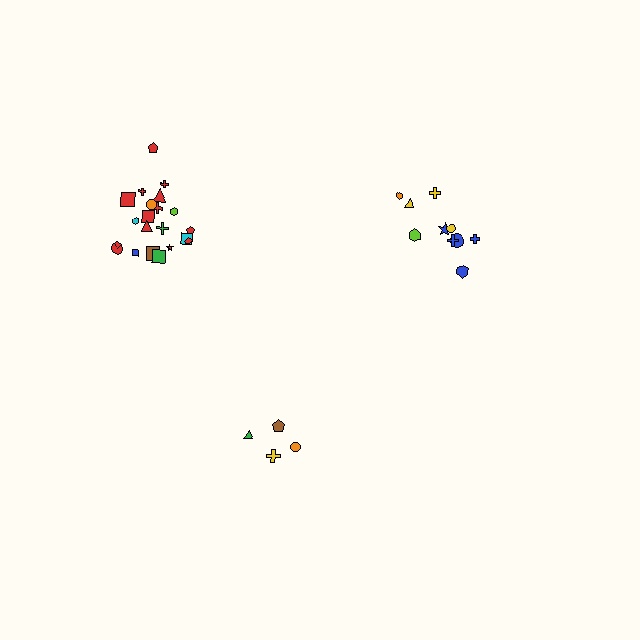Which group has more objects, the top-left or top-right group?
The top-left group.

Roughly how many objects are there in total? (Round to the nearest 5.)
Roughly 35 objects in total.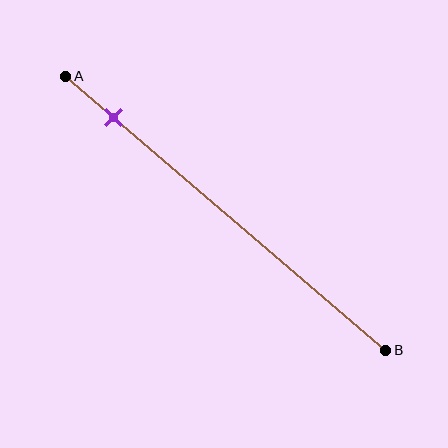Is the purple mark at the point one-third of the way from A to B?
No, the mark is at about 15% from A, not at the 33% one-third point.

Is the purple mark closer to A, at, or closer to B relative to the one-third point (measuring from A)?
The purple mark is closer to point A than the one-third point of segment AB.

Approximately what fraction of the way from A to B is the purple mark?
The purple mark is approximately 15% of the way from A to B.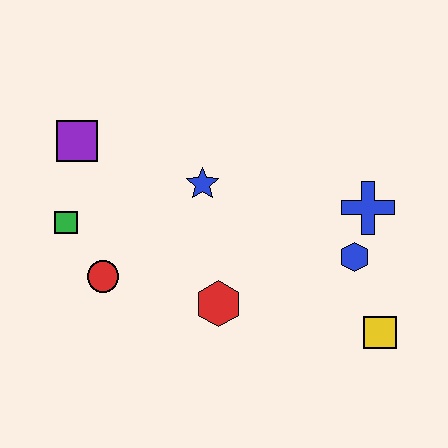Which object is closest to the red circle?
The green square is closest to the red circle.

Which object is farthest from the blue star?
The yellow square is farthest from the blue star.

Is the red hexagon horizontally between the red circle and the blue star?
No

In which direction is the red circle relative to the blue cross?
The red circle is to the left of the blue cross.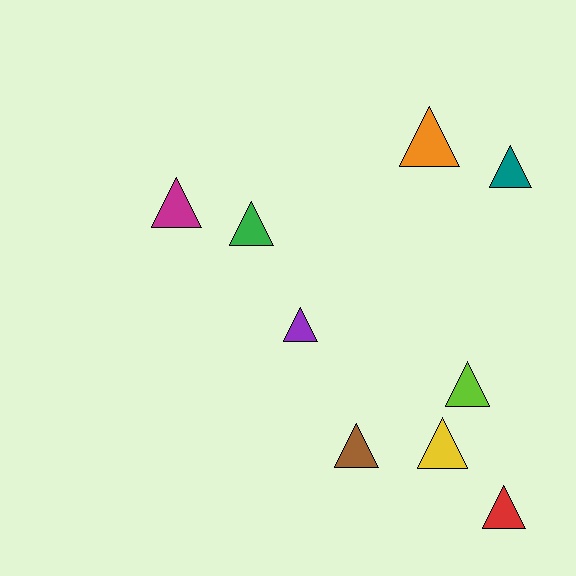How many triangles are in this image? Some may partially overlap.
There are 9 triangles.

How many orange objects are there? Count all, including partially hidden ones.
There is 1 orange object.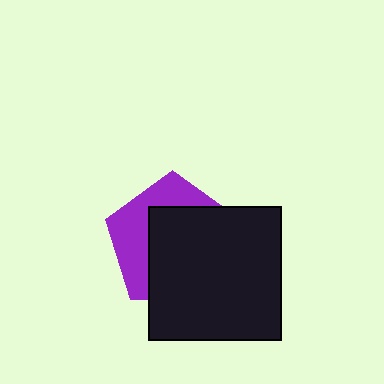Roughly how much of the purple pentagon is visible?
A small part of it is visible (roughly 38%).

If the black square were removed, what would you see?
You would see the complete purple pentagon.